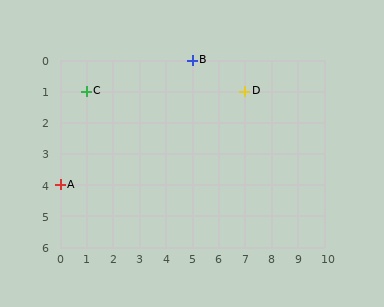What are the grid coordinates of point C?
Point C is at grid coordinates (1, 1).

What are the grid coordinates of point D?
Point D is at grid coordinates (7, 1).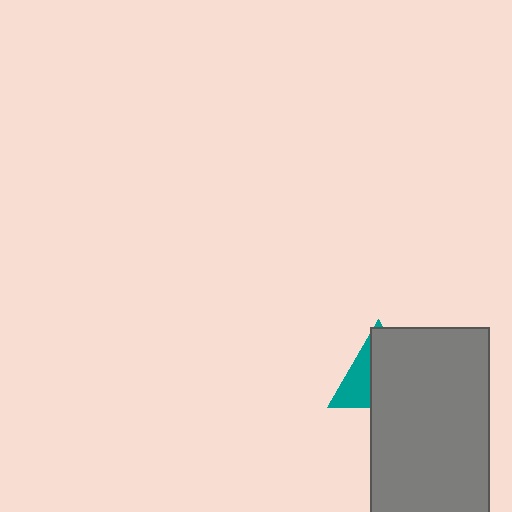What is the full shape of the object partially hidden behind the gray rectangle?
The partially hidden object is a teal triangle.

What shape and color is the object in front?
The object in front is a gray rectangle.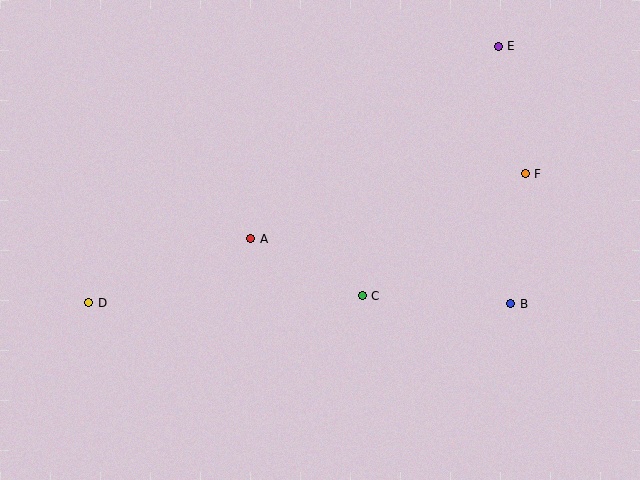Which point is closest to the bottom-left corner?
Point D is closest to the bottom-left corner.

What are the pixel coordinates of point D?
Point D is at (89, 303).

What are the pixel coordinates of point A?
Point A is at (250, 239).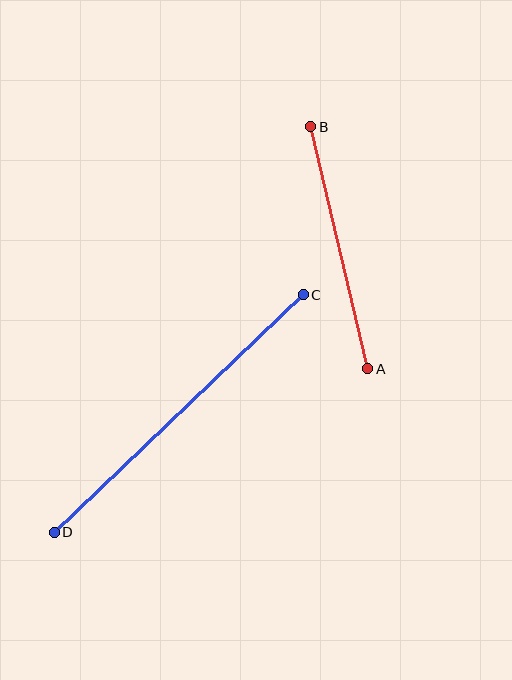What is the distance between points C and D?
The distance is approximately 344 pixels.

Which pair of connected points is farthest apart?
Points C and D are farthest apart.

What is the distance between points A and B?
The distance is approximately 249 pixels.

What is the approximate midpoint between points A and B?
The midpoint is at approximately (339, 248) pixels.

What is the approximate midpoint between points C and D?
The midpoint is at approximately (179, 414) pixels.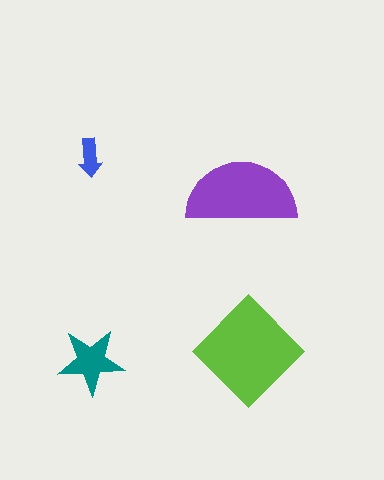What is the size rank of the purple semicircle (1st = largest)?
2nd.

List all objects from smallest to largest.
The blue arrow, the teal star, the purple semicircle, the lime diamond.